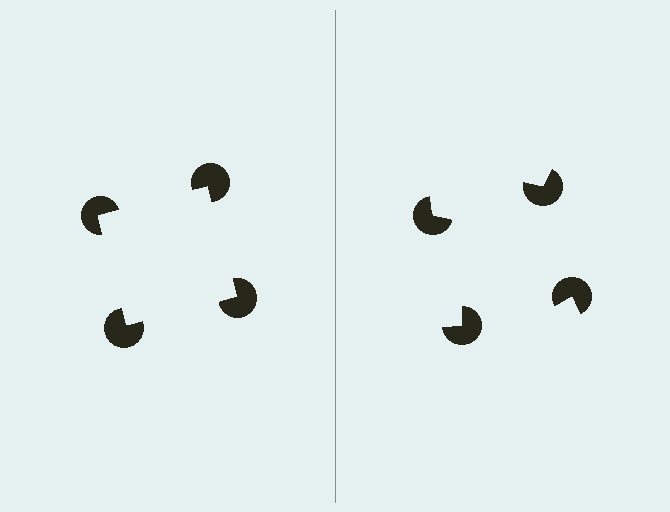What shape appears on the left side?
An illusory square.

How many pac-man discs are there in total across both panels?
8 — 4 on each side.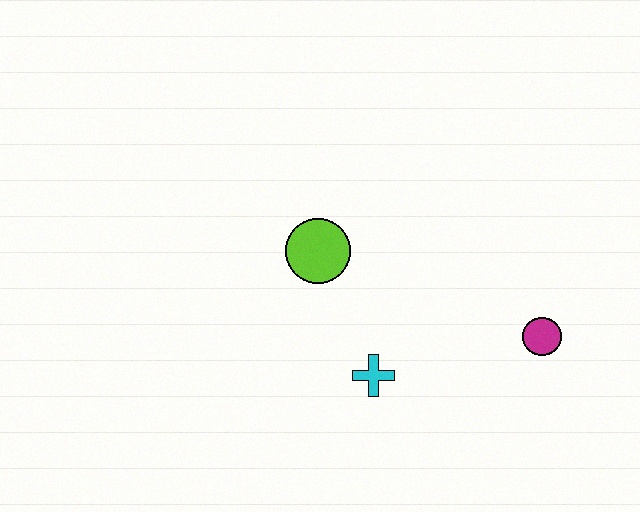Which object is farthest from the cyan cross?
The magenta circle is farthest from the cyan cross.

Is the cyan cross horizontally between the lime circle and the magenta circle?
Yes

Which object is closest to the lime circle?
The cyan cross is closest to the lime circle.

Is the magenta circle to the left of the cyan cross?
No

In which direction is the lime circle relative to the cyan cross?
The lime circle is above the cyan cross.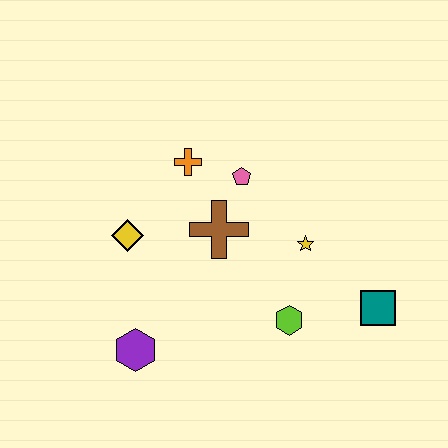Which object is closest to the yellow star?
The lime hexagon is closest to the yellow star.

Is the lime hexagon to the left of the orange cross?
No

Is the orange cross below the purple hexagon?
No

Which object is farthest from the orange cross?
The teal square is farthest from the orange cross.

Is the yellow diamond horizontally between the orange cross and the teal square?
No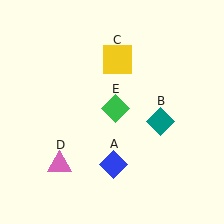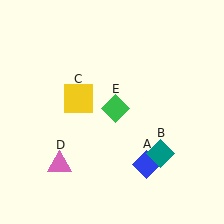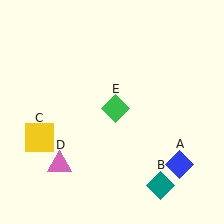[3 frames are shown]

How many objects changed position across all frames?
3 objects changed position: blue diamond (object A), teal diamond (object B), yellow square (object C).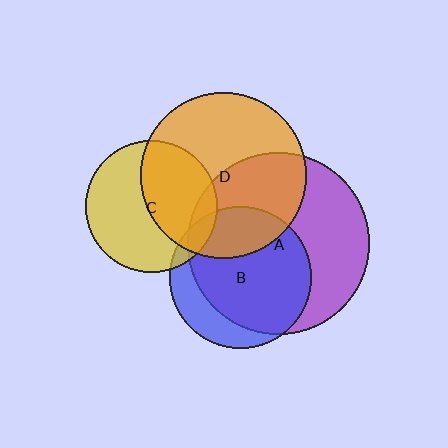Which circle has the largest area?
Circle A (purple).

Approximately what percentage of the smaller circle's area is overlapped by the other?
Approximately 25%.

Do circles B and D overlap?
Yes.